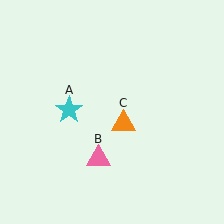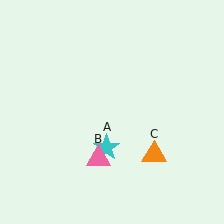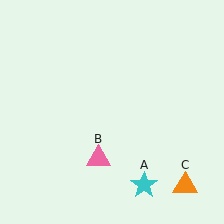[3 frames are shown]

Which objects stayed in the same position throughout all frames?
Pink triangle (object B) remained stationary.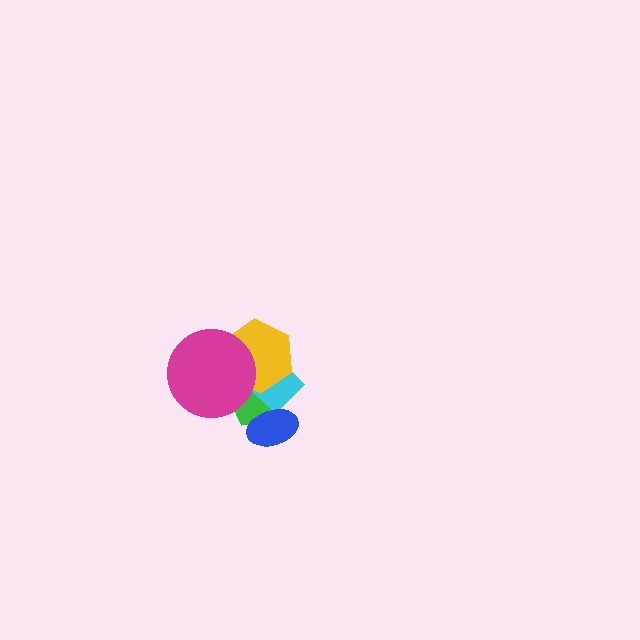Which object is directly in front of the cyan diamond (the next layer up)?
The yellow hexagon is directly in front of the cyan diamond.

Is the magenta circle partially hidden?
No, no other shape covers it.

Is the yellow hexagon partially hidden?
Yes, it is partially covered by another shape.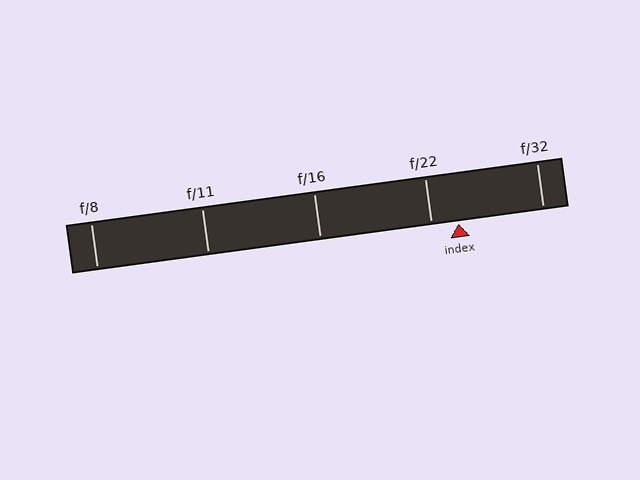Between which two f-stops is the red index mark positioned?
The index mark is between f/22 and f/32.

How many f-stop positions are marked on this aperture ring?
There are 5 f-stop positions marked.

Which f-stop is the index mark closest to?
The index mark is closest to f/22.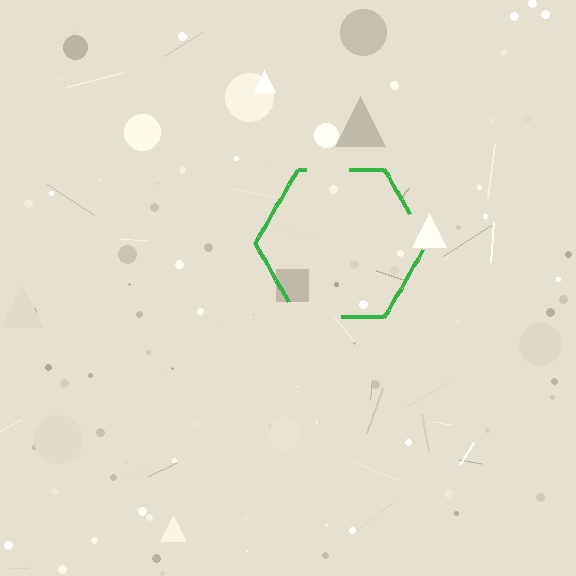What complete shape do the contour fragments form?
The contour fragments form a hexagon.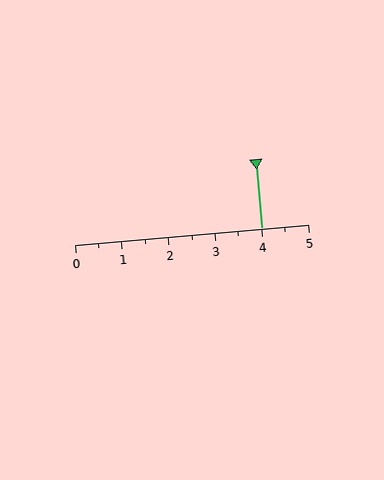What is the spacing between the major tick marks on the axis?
The major ticks are spaced 1 apart.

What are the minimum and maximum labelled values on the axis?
The axis runs from 0 to 5.